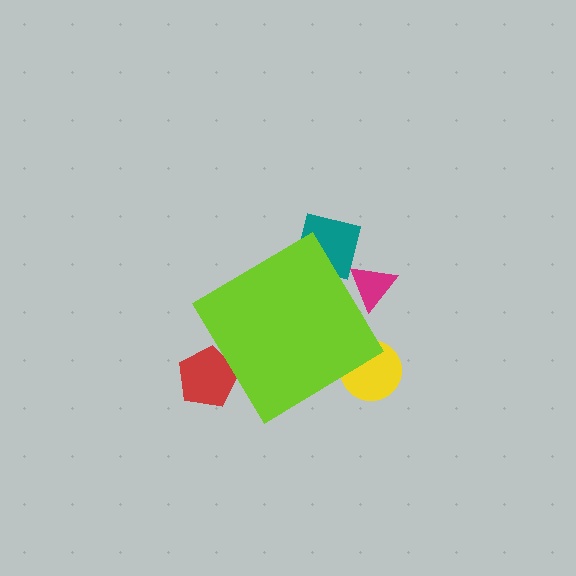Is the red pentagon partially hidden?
Yes, the red pentagon is partially hidden behind the lime diamond.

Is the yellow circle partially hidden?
Yes, the yellow circle is partially hidden behind the lime diamond.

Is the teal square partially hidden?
Yes, the teal square is partially hidden behind the lime diamond.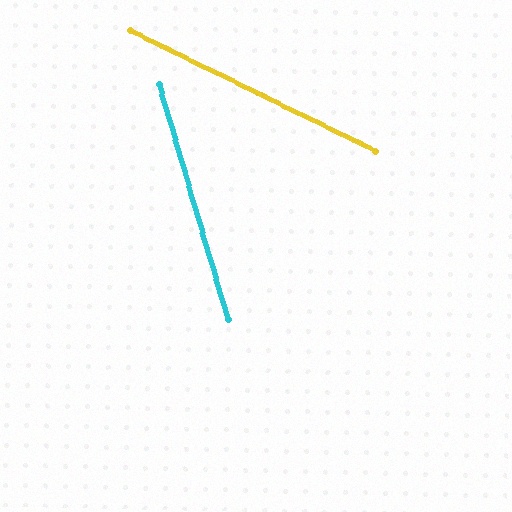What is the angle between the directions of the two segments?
Approximately 48 degrees.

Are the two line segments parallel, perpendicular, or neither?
Neither parallel nor perpendicular — they differ by about 48°.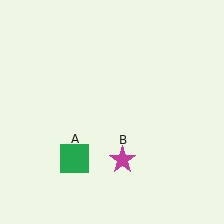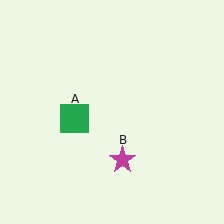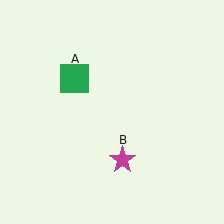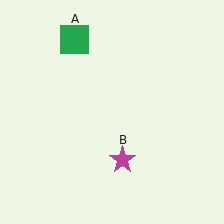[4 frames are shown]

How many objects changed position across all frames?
1 object changed position: green square (object A).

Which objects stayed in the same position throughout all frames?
Magenta star (object B) remained stationary.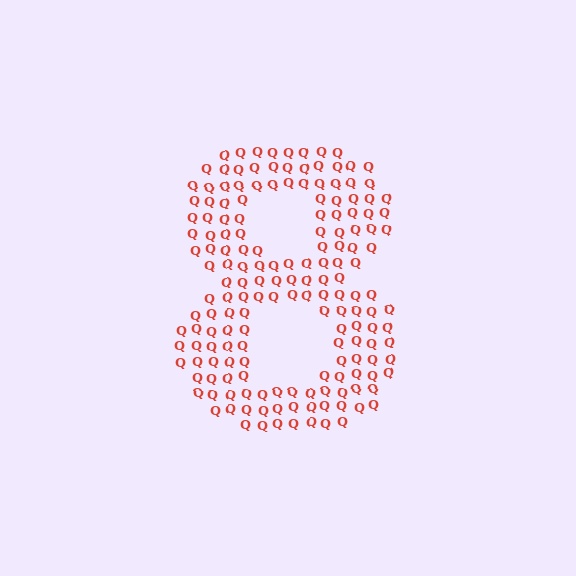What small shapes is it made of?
It is made of small letter Q's.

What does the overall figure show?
The overall figure shows the digit 8.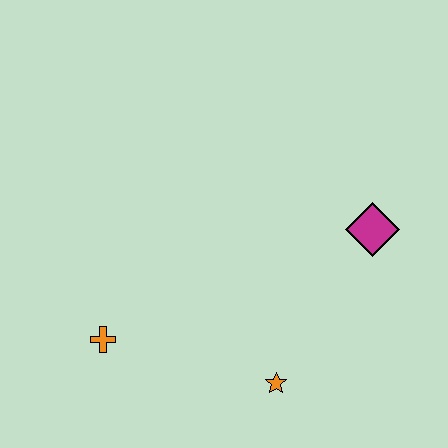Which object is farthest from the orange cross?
The magenta diamond is farthest from the orange cross.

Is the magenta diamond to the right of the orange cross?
Yes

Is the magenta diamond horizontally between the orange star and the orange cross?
No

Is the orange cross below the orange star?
No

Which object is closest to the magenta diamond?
The orange star is closest to the magenta diamond.